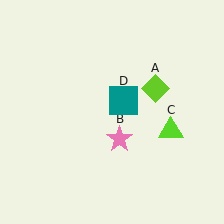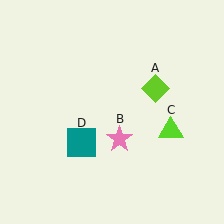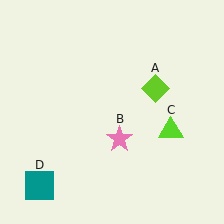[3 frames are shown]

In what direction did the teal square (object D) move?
The teal square (object D) moved down and to the left.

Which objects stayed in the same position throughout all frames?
Lime diamond (object A) and pink star (object B) and lime triangle (object C) remained stationary.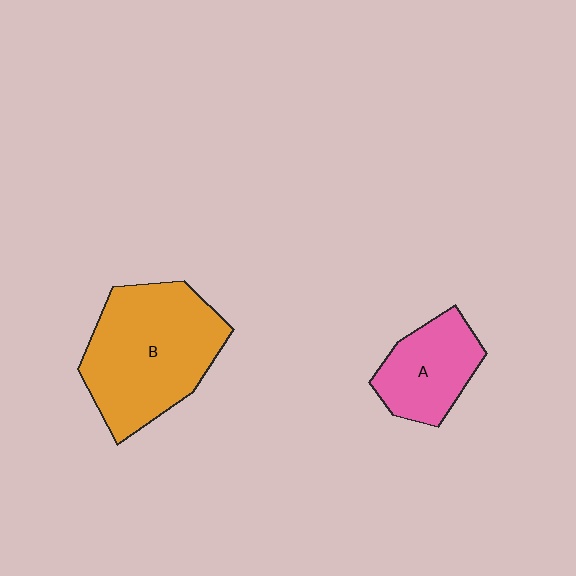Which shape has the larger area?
Shape B (orange).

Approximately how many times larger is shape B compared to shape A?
Approximately 1.9 times.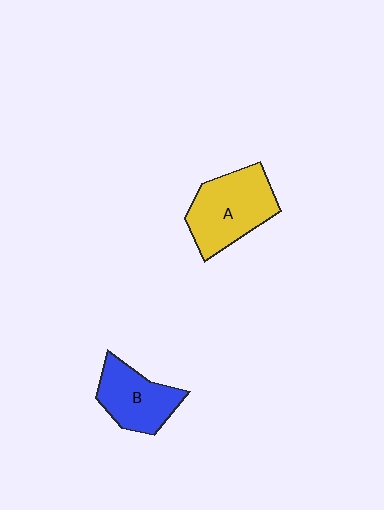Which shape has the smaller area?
Shape B (blue).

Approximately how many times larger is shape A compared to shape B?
Approximately 1.3 times.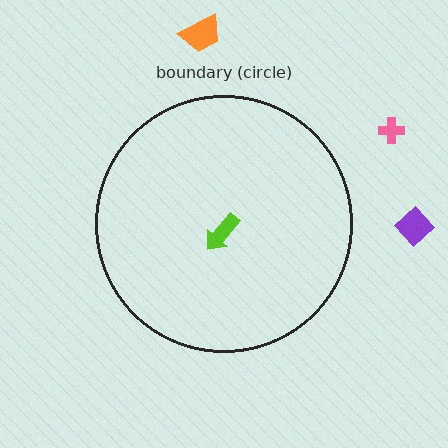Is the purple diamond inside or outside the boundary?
Outside.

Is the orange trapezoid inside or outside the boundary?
Outside.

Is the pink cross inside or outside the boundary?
Outside.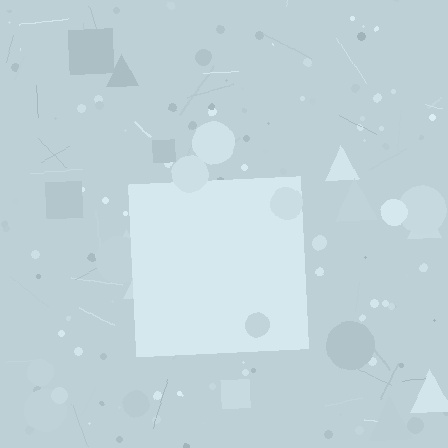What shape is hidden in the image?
A square is hidden in the image.